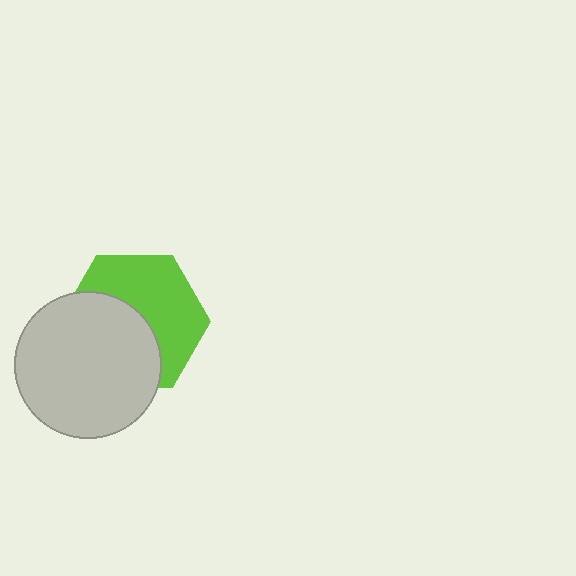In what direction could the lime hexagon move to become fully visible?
The lime hexagon could move toward the upper-right. That would shift it out from behind the light gray circle entirely.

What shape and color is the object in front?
The object in front is a light gray circle.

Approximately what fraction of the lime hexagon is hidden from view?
Roughly 48% of the lime hexagon is hidden behind the light gray circle.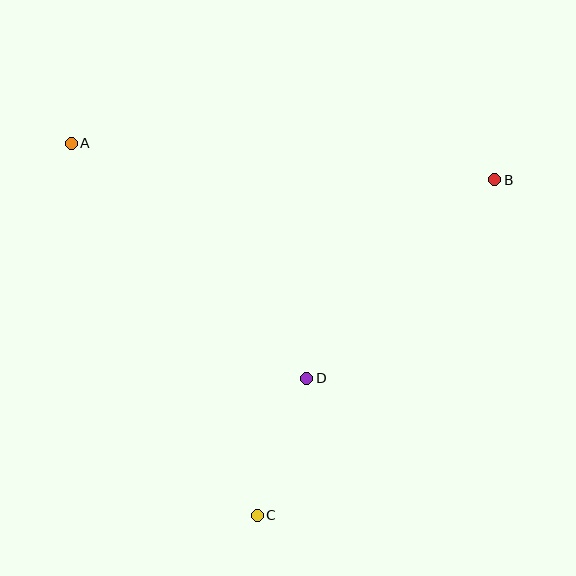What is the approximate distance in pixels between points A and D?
The distance between A and D is approximately 333 pixels.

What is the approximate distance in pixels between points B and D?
The distance between B and D is approximately 274 pixels.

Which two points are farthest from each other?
Points A and B are farthest from each other.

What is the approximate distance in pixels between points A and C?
The distance between A and C is approximately 416 pixels.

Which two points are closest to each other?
Points C and D are closest to each other.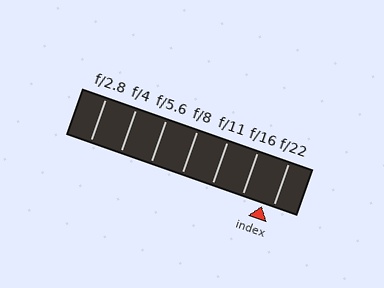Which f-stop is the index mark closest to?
The index mark is closest to f/22.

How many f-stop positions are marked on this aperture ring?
There are 7 f-stop positions marked.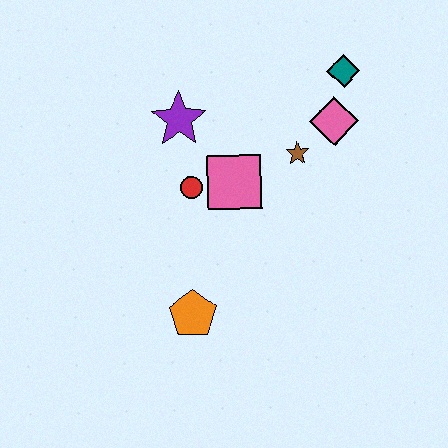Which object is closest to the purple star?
The red circle is closest to the purple star.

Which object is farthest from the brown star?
The orange pentagon is farthest from the brown star.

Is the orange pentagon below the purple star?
Yes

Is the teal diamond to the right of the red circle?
Yes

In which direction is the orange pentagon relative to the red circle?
The orange pentagon is below the red circle.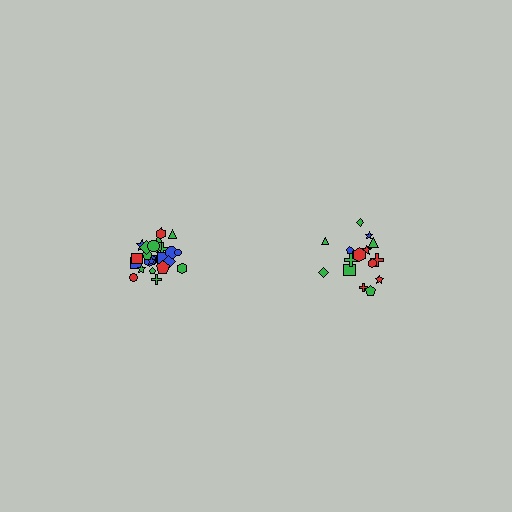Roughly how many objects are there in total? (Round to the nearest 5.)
Roughly 40 objects in total.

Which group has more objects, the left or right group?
The left group.